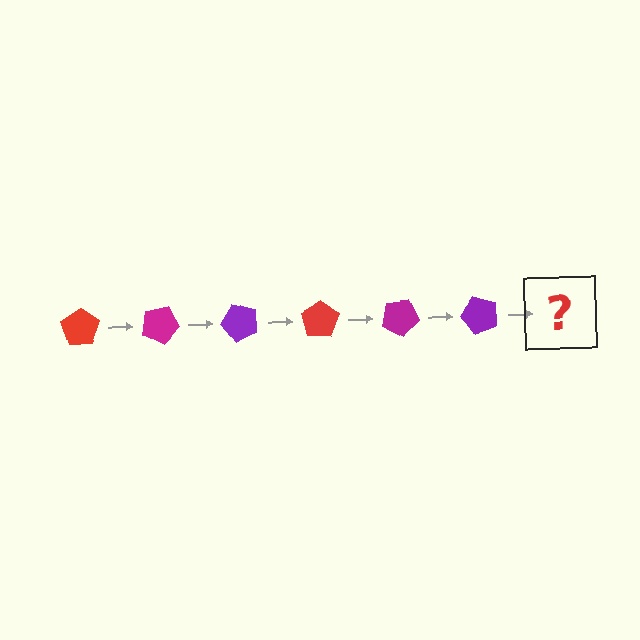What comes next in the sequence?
The next element should be a red pentagon, rotated 150 degrees from the start.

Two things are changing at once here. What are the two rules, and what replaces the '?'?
The two rules are that it rotates 25 degrees each step and the color cycles through red, magenta, and purple. The '?' should be a red pentagon, rotated 150 degrees from the start.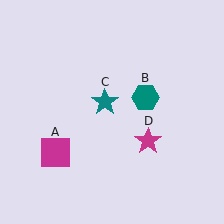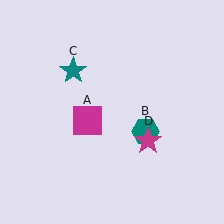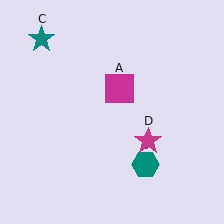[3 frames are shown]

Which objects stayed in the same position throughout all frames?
Magenta star (object D) remained stationary.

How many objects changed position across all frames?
3 objects changed position: magenta square (object A), teal hexagon (object B), teal star (object C).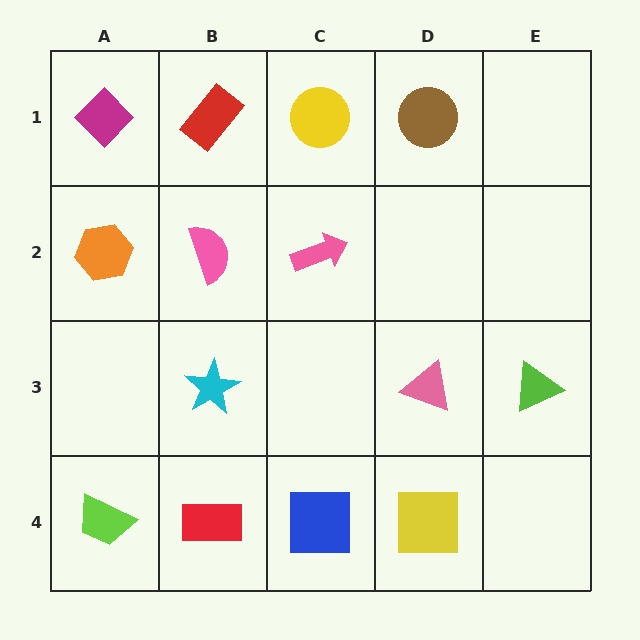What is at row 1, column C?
A yellow circle.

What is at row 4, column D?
A yellow square.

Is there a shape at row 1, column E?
No, that cell is empty.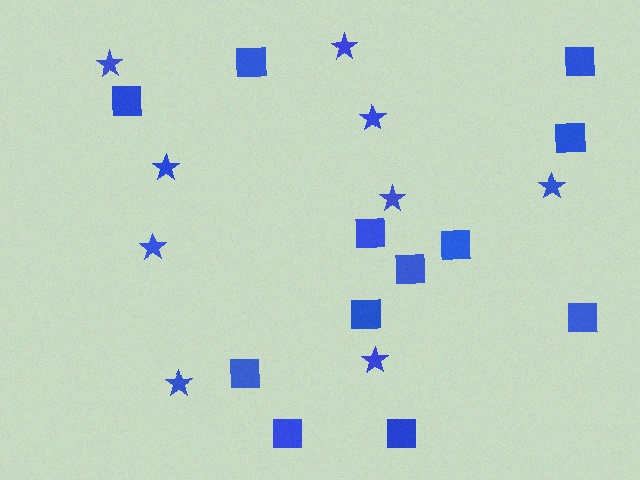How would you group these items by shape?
There are 2 groups: one group of stars (9) and one group of squares (12).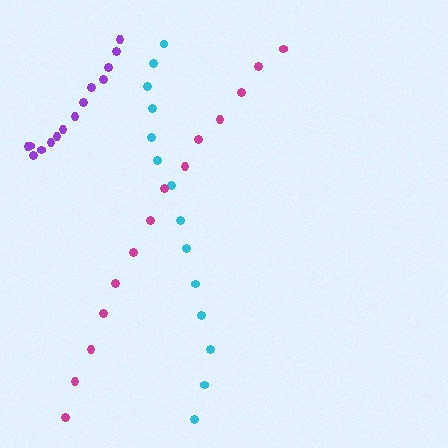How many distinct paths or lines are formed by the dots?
There are 3 distinct paths.